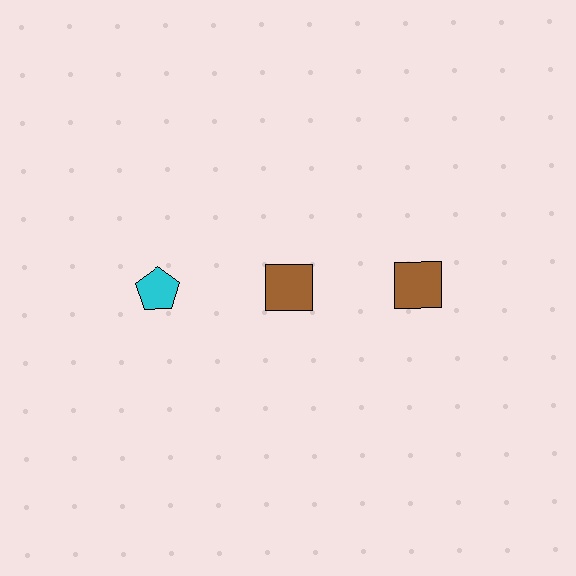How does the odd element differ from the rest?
It differs in both color (cyan instead of brown) and shape (pentagon instead of square).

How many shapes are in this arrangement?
There are 3 shapes arranged in a grid pattern.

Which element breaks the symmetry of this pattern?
The cyan pentagon in the top row, leftmost column breaks the symmetry. All other shapes are brown squares.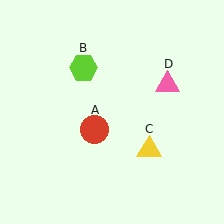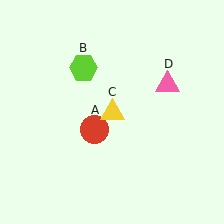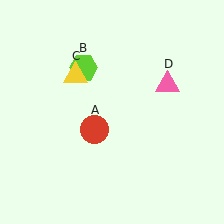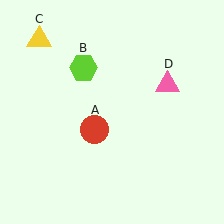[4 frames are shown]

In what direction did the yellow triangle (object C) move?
The yellow triangle (object C) moved up and to the left.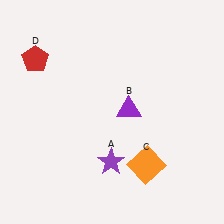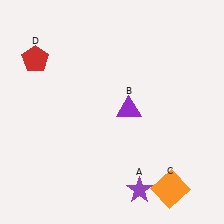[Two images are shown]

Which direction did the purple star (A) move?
The purple star (A) moved right.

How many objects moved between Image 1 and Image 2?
2 objects moved between the two images.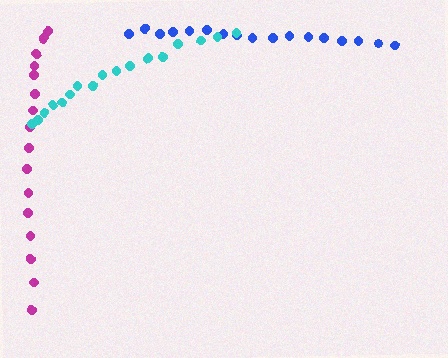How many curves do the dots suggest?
There are 3 distinct paths.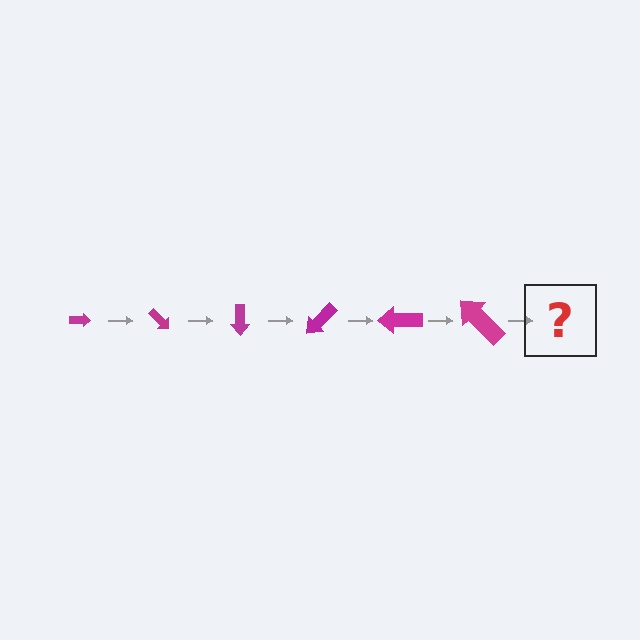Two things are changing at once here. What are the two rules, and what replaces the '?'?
The two rules are that the arrow grows larger each step and it rotates 45 degrees each step. The '?' should be an arrow, larger than the previous one and rotated 270 degrees from the start.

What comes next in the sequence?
The next element should be an arrow, larger than the previous one and rotated 270 degrees from the start.